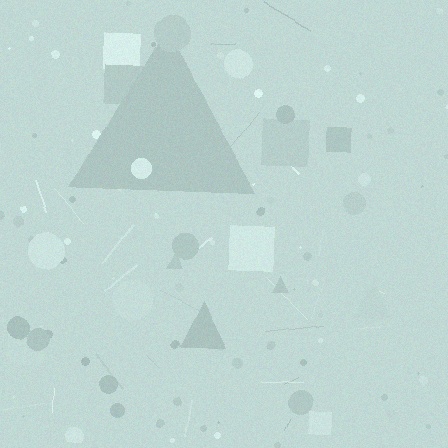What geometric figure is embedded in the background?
A triangle is embedded in the background.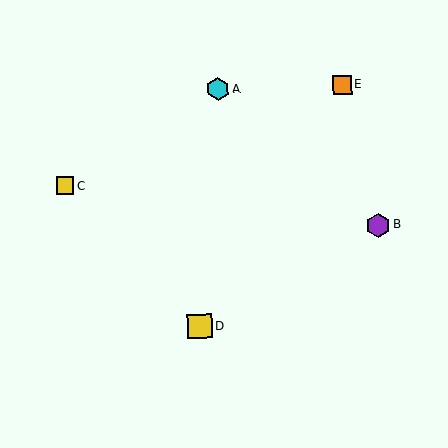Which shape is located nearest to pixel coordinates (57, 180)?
The yellow square (labeled C) at (65, 186) is nearest to that location.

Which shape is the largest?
The yellow square (labeled D) is the largest.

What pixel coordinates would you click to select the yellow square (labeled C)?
Click at (65, 186) to select the yellow square C.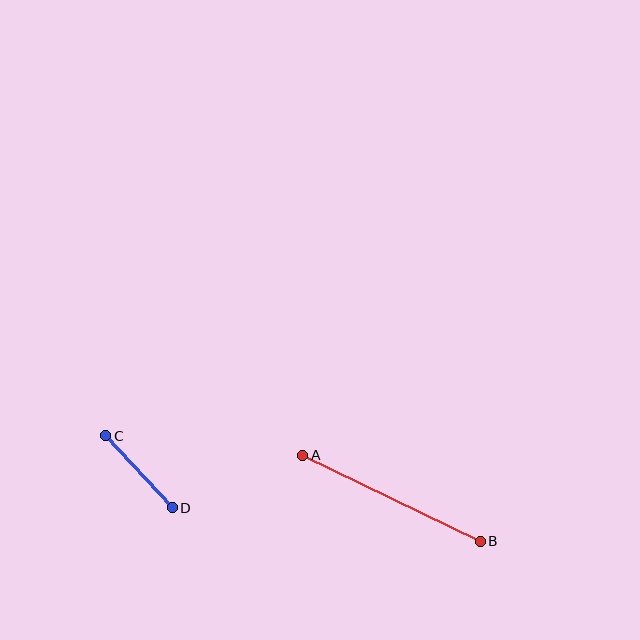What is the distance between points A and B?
The distance is approximately 197 pixels.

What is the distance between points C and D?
The distance is approximately 98 pixels.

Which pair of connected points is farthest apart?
Points A and B are farthest apart.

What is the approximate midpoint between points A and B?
The midpoint is at approximately (392, 498) pixels.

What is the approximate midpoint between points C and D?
The midpoint is at approximately (139, 472) pixels.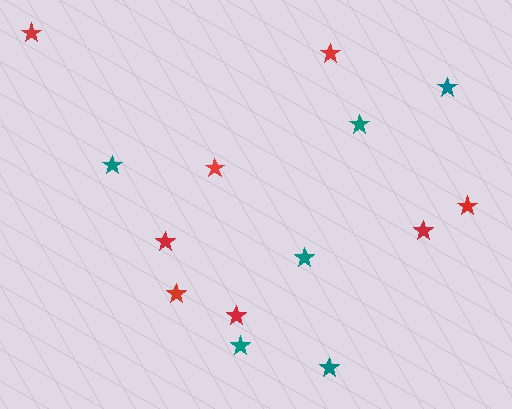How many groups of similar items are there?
There are 2 groups: one group of red stars (8) and one group of teal stars (6).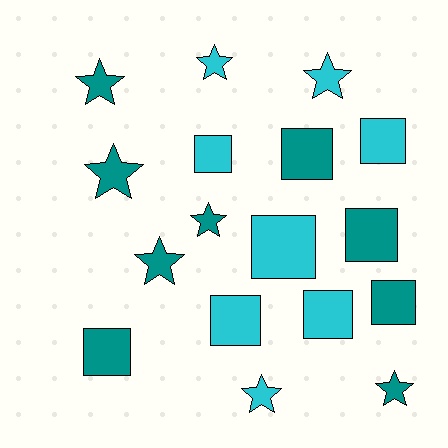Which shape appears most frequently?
Square, with 9 objects.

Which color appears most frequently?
Teal, with 9 objects.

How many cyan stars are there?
There are 3 cyan stars.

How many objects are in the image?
There are 17 objects.